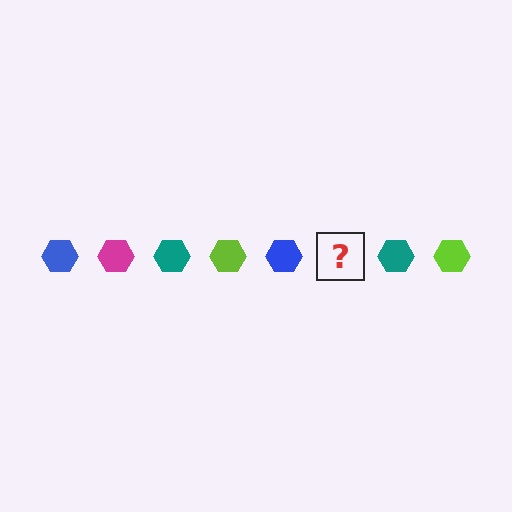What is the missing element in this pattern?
The missing element is a magenta hexagon.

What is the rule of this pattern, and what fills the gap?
The rule is that the pattern cycles through blue, magenta, teal, lime hexagons. The gap should be filled with a magenta hexagon.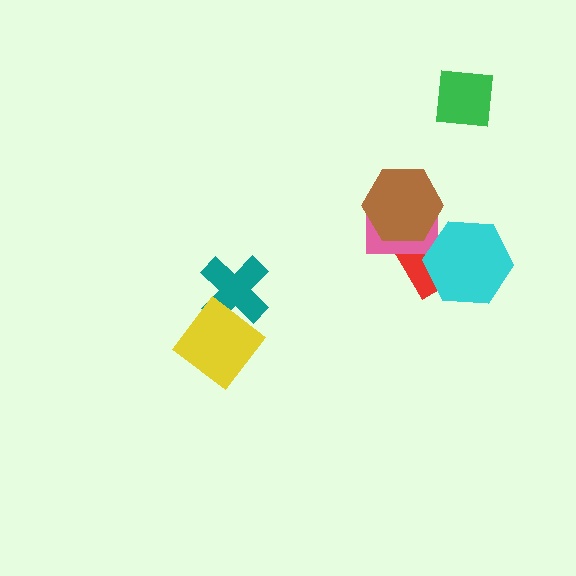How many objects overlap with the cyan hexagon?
2 objects overlap with the cyan hexagon.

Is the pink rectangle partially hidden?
Yes, it is partially covered by another shape.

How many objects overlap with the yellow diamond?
1 object overlaps with the yellow diamond.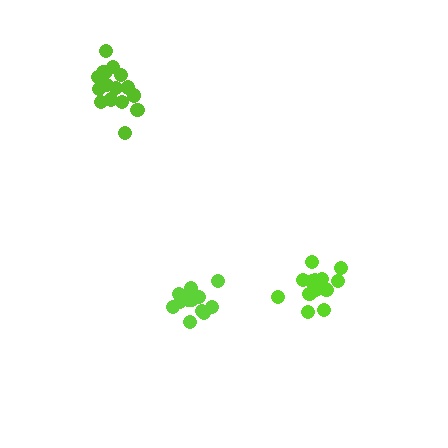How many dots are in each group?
Group 1: 16 dots, Group 2: 16 dots, Group 3: 13 dots (45 total).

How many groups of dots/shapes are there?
There are 3 groups.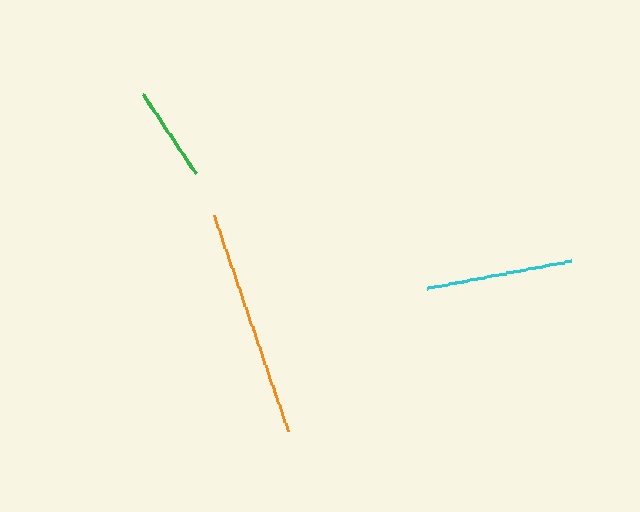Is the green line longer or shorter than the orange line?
The orange line is longer than the green line.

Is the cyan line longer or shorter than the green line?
The cyan line is longer than the green line.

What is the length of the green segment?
The green segment is approximately 96 pixels long.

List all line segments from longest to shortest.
From longest to shortest: orange, cyan, green.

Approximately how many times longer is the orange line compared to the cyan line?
The orange line is approximately 1.6 times the length of the cyan line.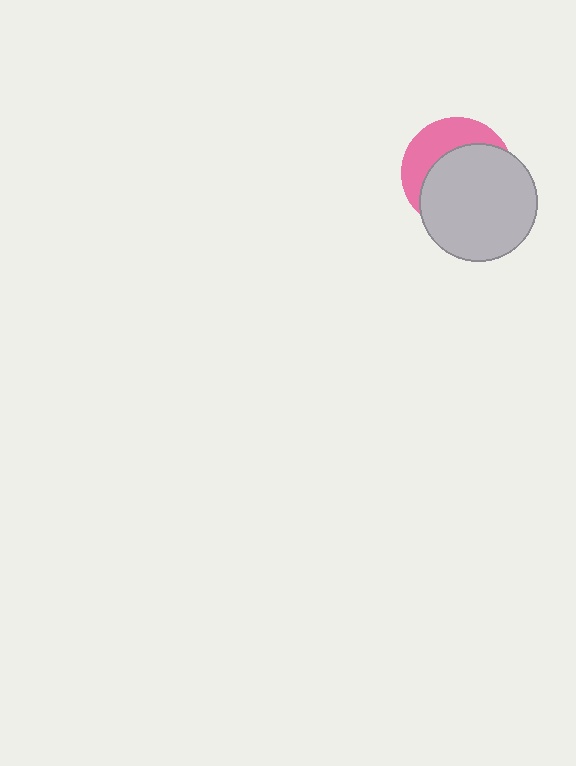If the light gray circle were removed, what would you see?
You would see the complete pink circle.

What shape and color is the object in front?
The object in front is a light gray circle.